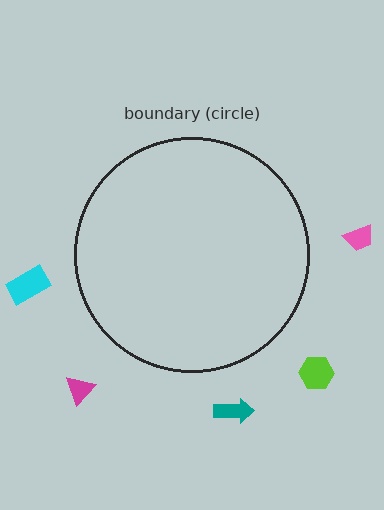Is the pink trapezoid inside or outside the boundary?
Outside.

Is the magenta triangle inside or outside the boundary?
Outside.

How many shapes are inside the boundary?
0 inside, 5 outside.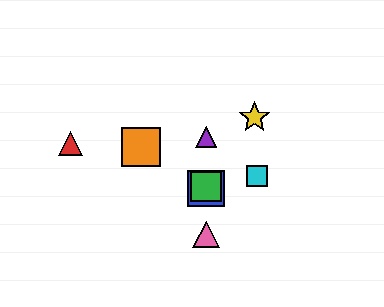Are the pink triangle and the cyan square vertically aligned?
No, the pink triangle is at x≈206 and the cyan square is at x≈257.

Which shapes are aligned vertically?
The blue square, the green square, the purple triangle, the pink triangle are aligned vertically.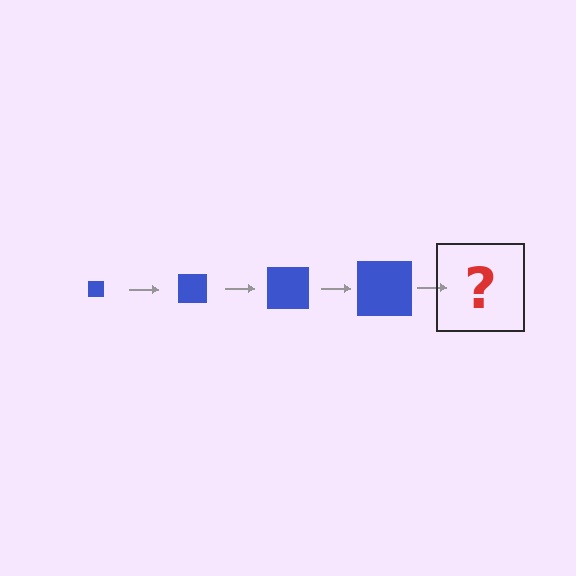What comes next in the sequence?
The next element should be a blue square, larger than the previous one.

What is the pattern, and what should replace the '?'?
The pattern is that the square gets progressively larger each step. The '?' should be a blue square, larger than the previous one.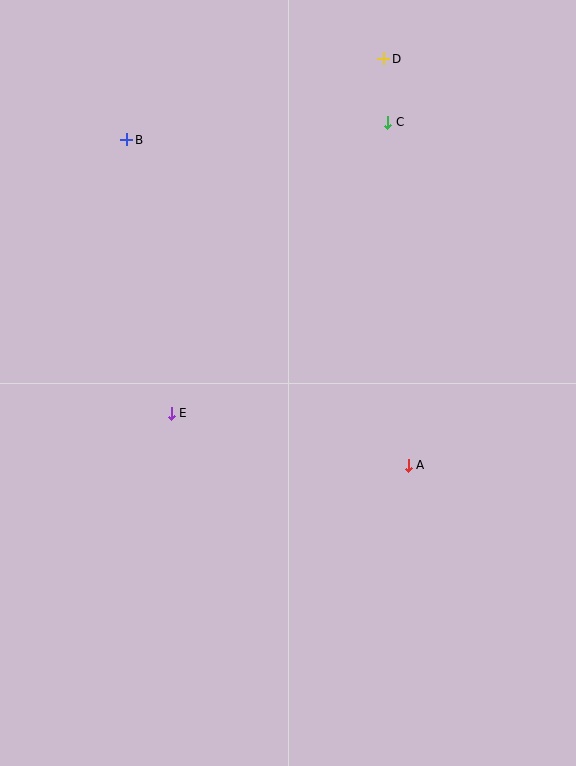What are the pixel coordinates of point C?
Point C is at (388, 122).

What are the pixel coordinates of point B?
Point B is at (127, 140).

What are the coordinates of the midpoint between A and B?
The midpoint between A and B is at (268, 302).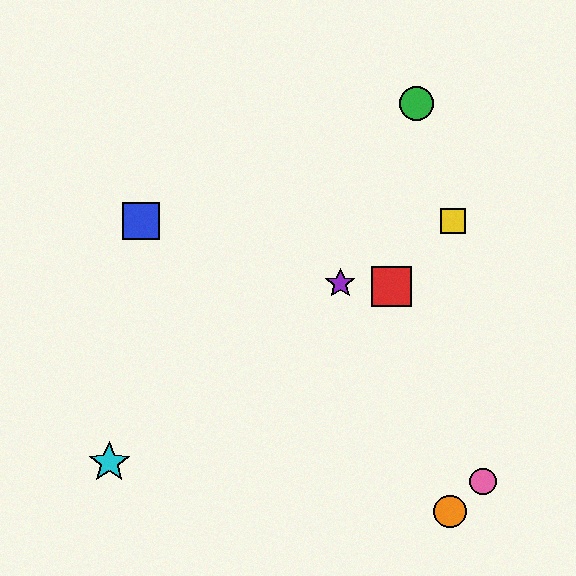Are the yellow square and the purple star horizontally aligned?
No, the yellow square is at y≈221 and the purple star is at y≈283.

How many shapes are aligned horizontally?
2 shapes (the blue square, the yellow square) are aligned horizontally.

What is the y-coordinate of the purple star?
The purple star is at y≈283.